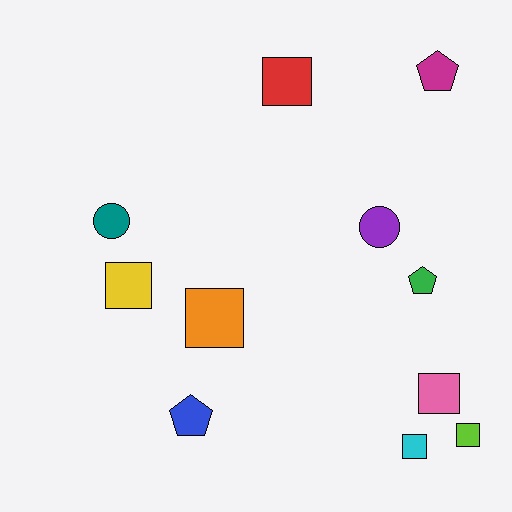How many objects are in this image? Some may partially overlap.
There are 11 objects.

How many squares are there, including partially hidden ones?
There are 6 squares.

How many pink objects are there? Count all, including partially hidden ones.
There is 1 pink object.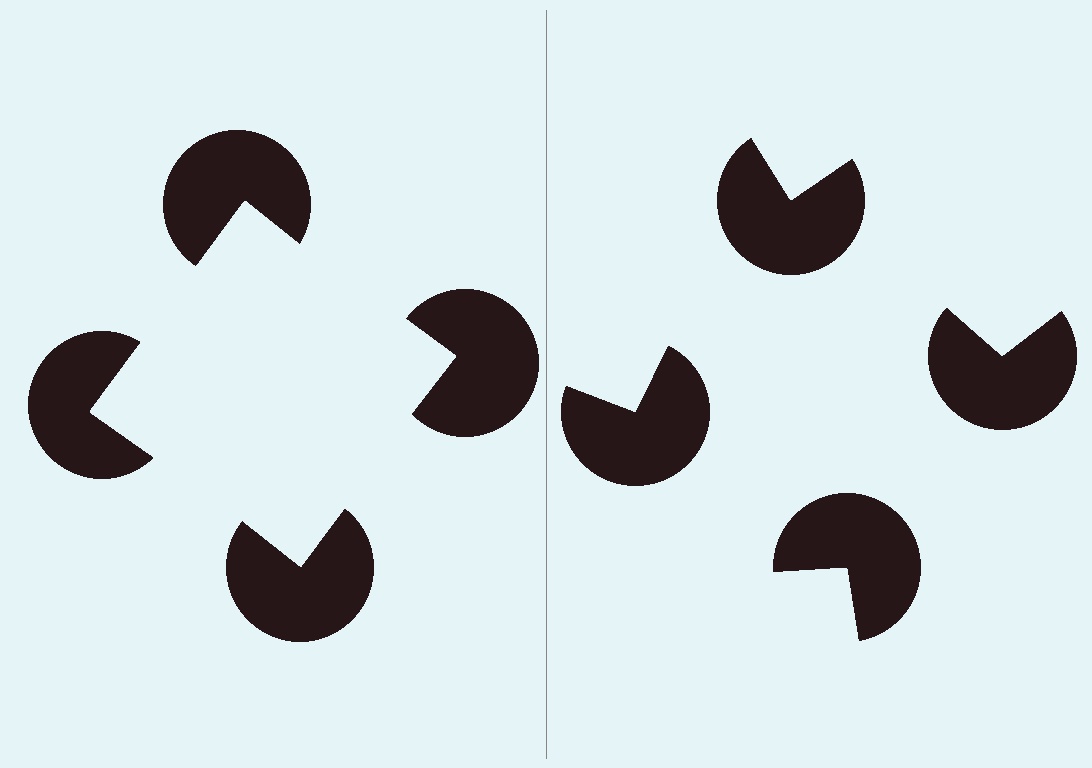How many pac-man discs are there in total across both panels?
8 — 4 on each side.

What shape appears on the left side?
An illusory square.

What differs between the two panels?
The pac-man discs are positioned identically on both sides; only the wedge orientations differ. On the left they align to a square; on the right they are misaligned.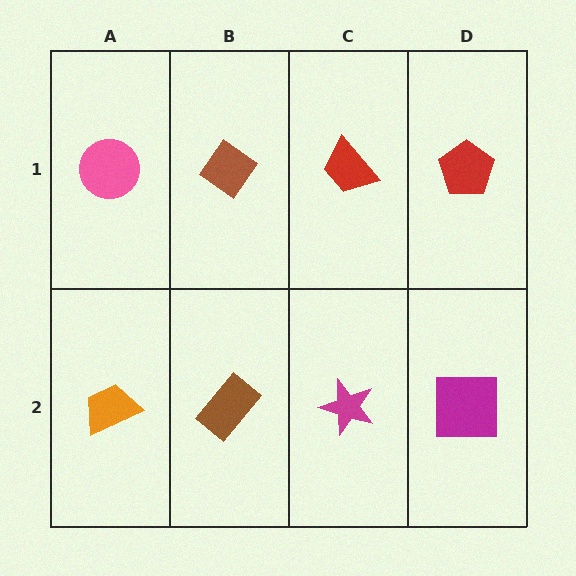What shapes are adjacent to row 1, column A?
An orange trapezoid (row 2, column A), a brown diamond (row 1, column B).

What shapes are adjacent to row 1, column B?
A brown rectangle (row 2, column B), a pink circle (row 1, column A), a red trapezoid (row 1, column C).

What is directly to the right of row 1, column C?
A red pentagon.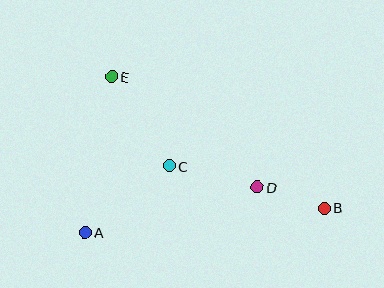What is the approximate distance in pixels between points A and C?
The distance between A and C is approximately 107 pixels.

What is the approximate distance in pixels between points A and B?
The distance between A and B is approximately 240 pixels.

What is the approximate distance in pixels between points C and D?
The distance between C and D is approximately 90 pixels.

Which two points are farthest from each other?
Points B and E are farthest from each other.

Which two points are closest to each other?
Points B and D are closest to each other.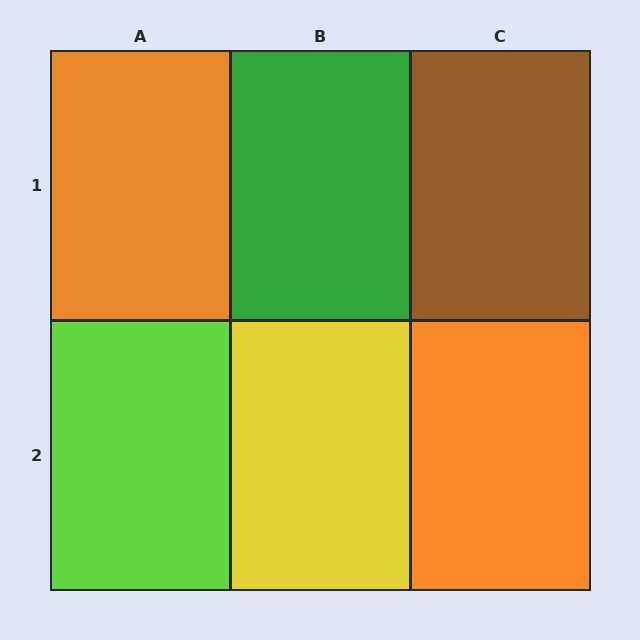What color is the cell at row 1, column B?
Green.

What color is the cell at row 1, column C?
Brown.